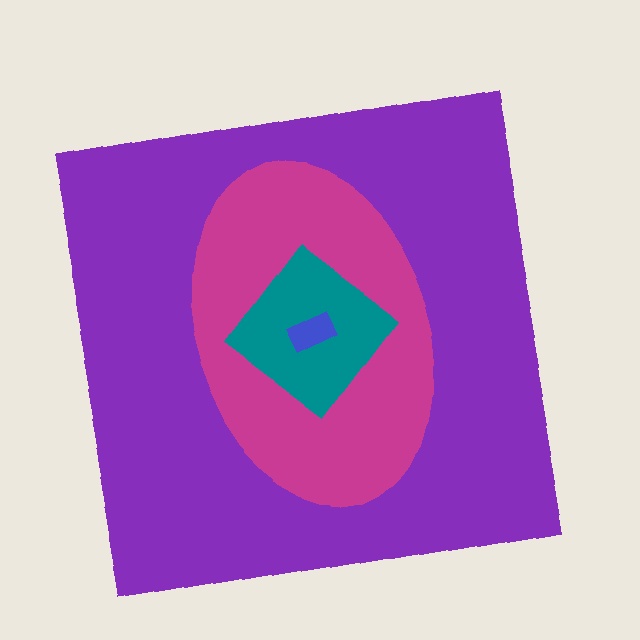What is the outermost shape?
The purple square.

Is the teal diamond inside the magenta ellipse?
Yes.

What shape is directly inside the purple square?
The magenta ellipse.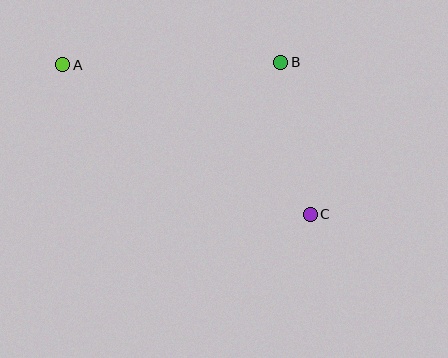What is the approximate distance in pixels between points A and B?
The distance between A and B is approximately 218 pixels.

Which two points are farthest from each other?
Points A and C are farthest from each other.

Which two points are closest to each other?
Points B and C are closest to each other.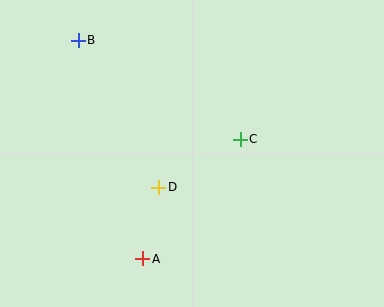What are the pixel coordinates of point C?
Point C is at (240, 139).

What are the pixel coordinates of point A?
Point A is at (143, 259).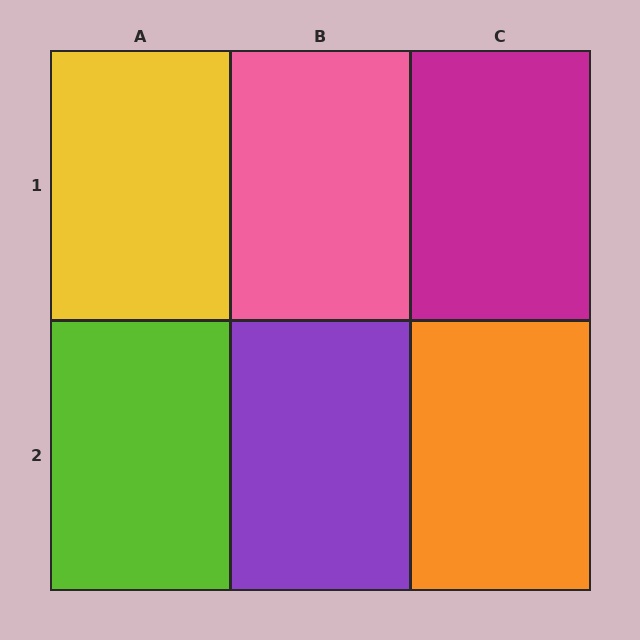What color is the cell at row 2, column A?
Lime.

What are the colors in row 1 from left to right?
Yellow, pink, magenta.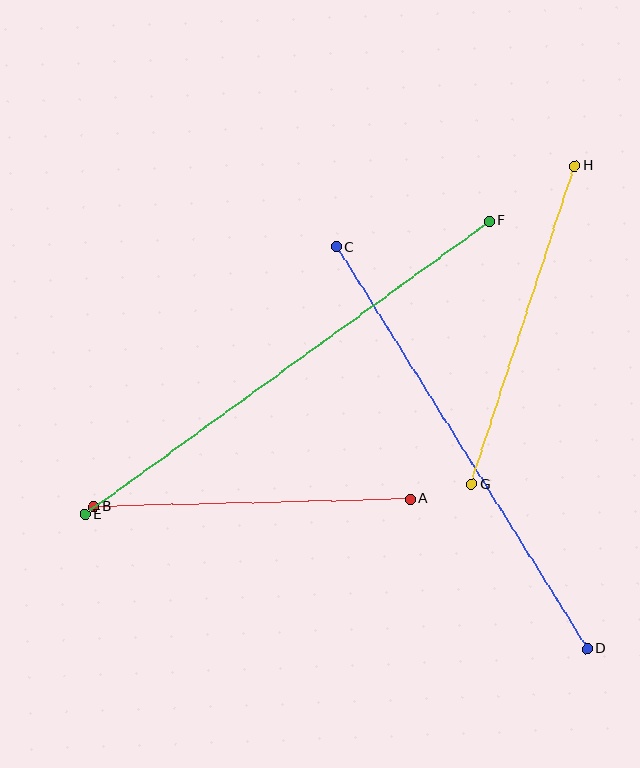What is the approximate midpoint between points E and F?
The midpoint is at approximately (287, 368) pixels.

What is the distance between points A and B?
The distance is approximately 316 pixels.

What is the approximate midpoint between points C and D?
The midpoint is at approximately (462, 448) pixels.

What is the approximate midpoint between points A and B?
The midpoint is at approximately (252, 503) pixels.